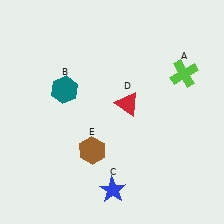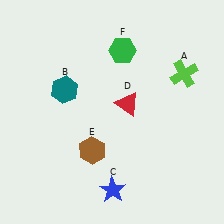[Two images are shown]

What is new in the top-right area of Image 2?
A green hexagon (F) was added in the top-right area of Image 2.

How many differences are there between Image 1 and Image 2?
There is 1 difference between the two images.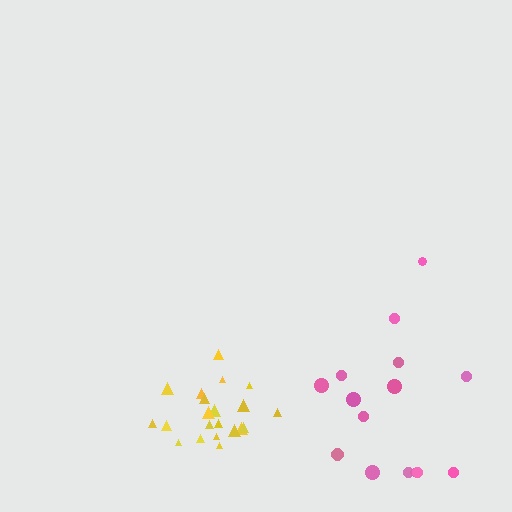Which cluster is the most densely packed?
Yellow.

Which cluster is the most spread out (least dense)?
Pink.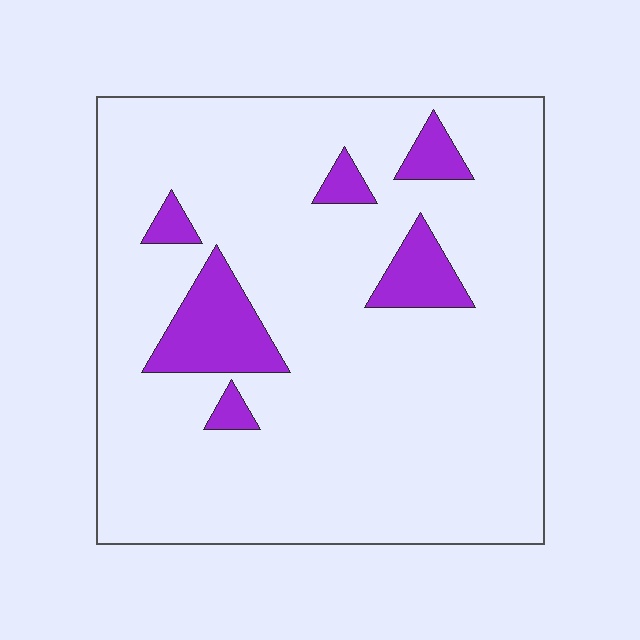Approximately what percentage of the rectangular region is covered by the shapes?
Approximately 10%.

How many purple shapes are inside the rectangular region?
6.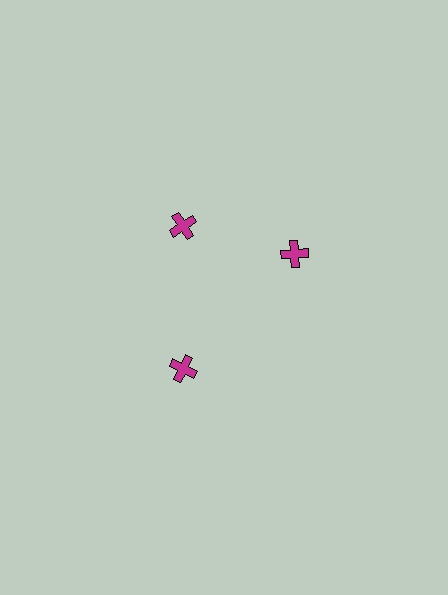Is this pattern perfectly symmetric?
No. The 3 magenta crosses are arranged in a ring, but one element near the 3 o'clock position is rotated out of alignment along the ring, breaking the 3-fold rotational symmetry.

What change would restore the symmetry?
The symmetry would be restored by rotating it back into even spacing with its neighbors so that all 3 crosses sit at equal angles and equal distance from the center.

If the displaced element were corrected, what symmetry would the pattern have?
It would have 3-fold rotational symmetry — the pattern would map onto itself every 120 degrees.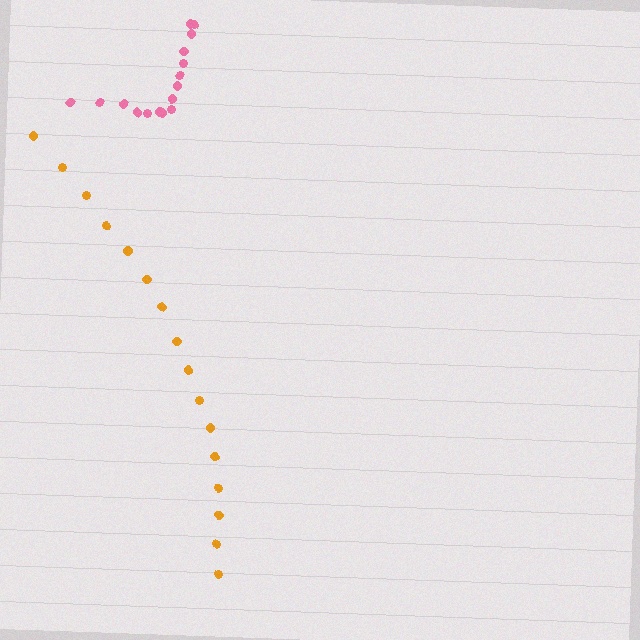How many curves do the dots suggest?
There are 2 distinct paths.